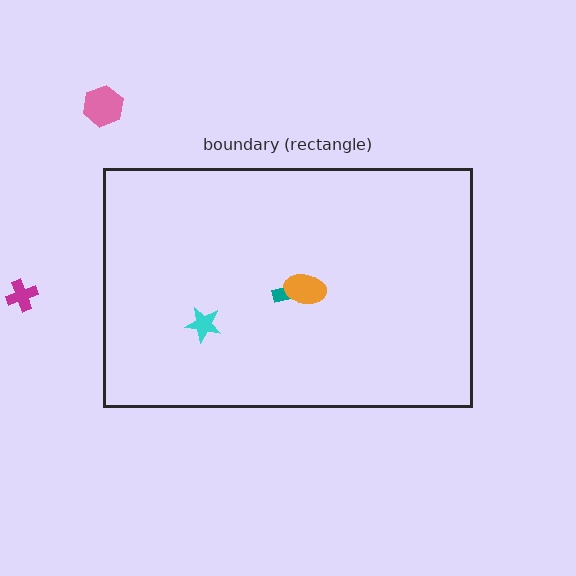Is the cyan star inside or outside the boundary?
Inside.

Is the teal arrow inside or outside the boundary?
Inside.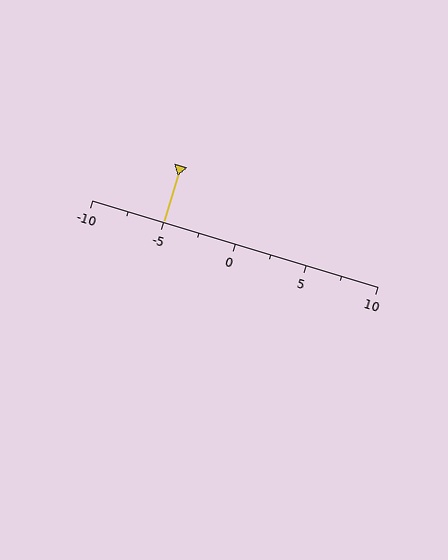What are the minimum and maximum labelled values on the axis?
The axis runs from -10 to 10.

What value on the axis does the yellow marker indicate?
The marker indicates approximately -5.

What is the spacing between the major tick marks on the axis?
The major ticks are spaced 5 apart.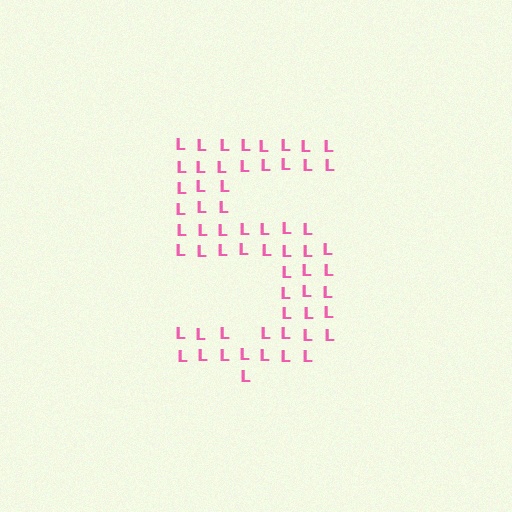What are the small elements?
The small elements are letter L's.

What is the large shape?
The large shape is the digit 5.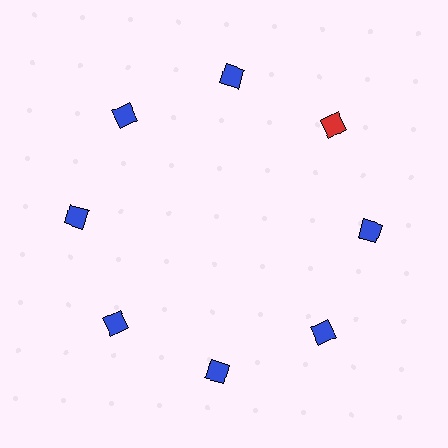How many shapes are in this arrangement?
There are 8 shapes arranged in a ring pattern.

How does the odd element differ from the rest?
It has a different color: red instead of blue.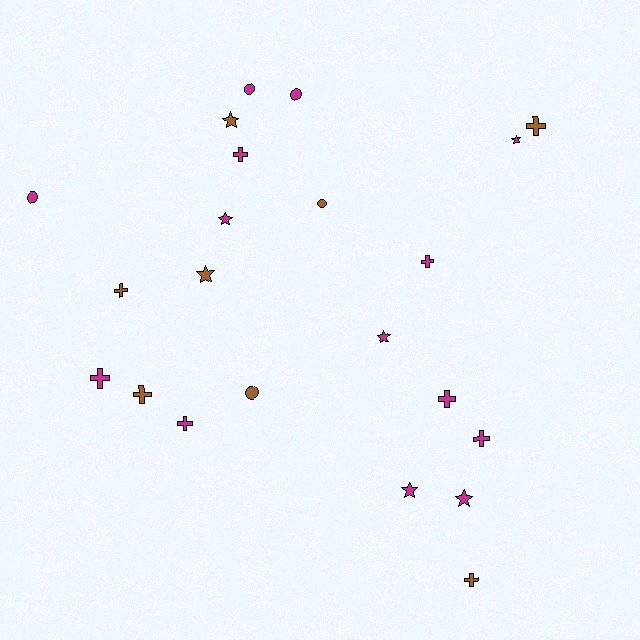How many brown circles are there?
There are 2 brown circles.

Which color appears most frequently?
Magenta, with 14 objects.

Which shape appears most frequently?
Cross, with 10 objects.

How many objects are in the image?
There are 22 objects.